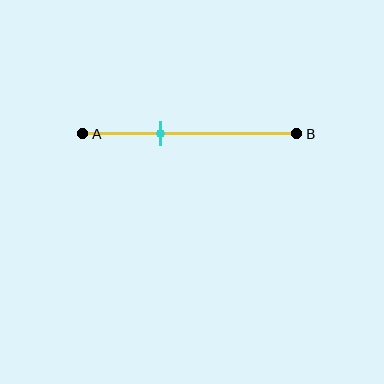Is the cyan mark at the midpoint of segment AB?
No, the mark is at about 35% from A, not at the 50% midpoint.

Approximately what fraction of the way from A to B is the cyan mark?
The cyan mark is approximately 35% of the way from A to B.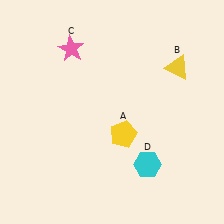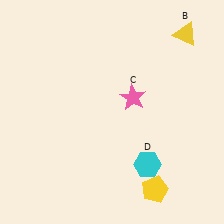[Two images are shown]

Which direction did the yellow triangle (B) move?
The yellow triangle (B) moved up.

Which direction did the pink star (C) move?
The pink star (C) moved right.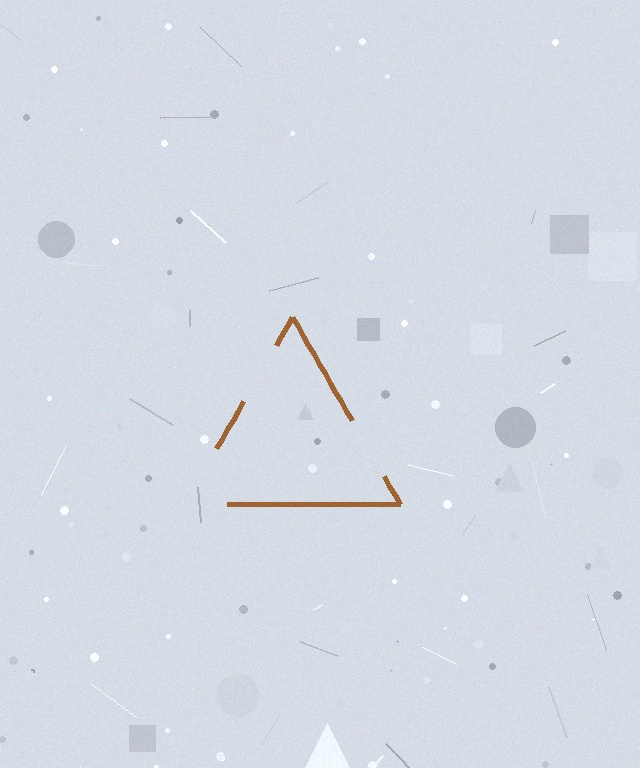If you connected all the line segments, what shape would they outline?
They would outline a triangle.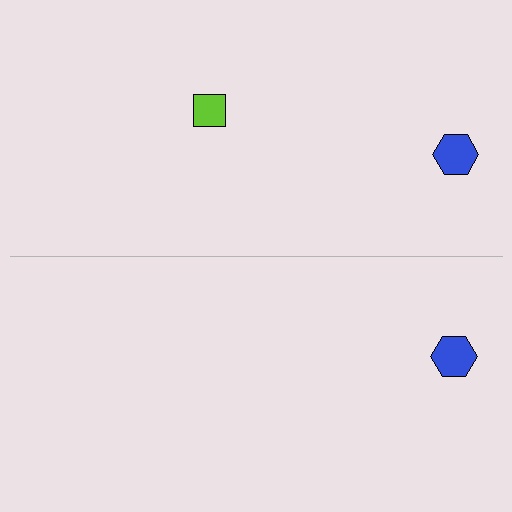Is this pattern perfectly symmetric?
No, the pattern is not perfectly symmetric. A lime square is missing from the bottom side.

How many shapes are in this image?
There are 3 shapes in this image.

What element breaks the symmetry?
A lime square is missing from the bottom side.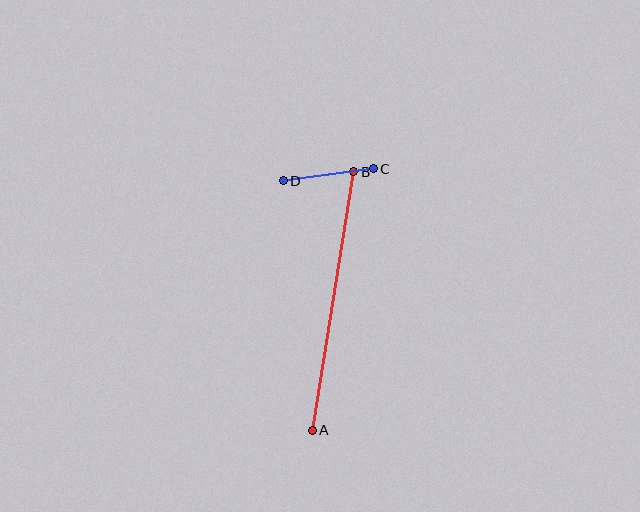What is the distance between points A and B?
The distance is approximately 262 pixels.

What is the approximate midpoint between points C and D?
The midpoint is at approximately (328, 175) pixels.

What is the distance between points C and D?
The distance is approximately 91 pixels.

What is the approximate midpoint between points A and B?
The midpoint is at approximately (333, 301) pixels.